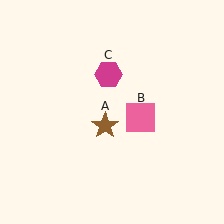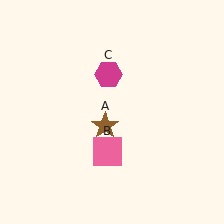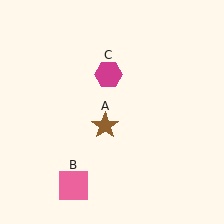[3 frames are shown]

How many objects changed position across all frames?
1 object changed position: pink square (object B).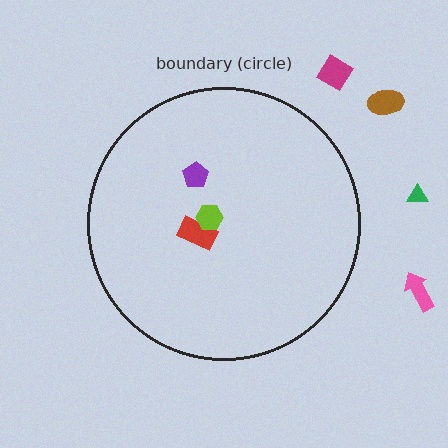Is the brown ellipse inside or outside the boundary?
Outside.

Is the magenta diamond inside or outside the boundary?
Outside.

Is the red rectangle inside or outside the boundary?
Inside.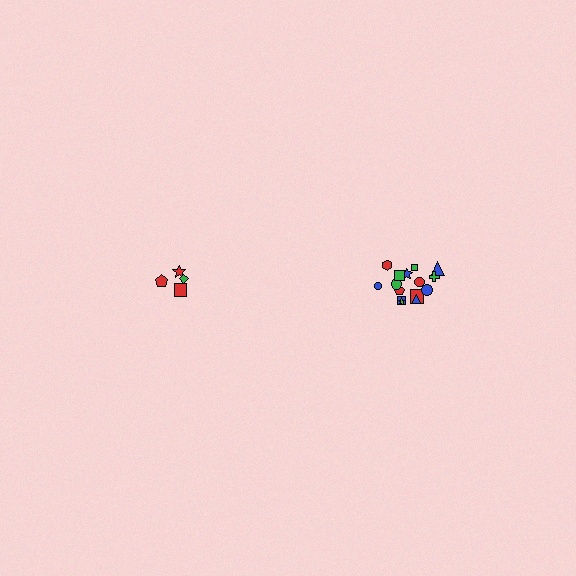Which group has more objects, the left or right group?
The right group.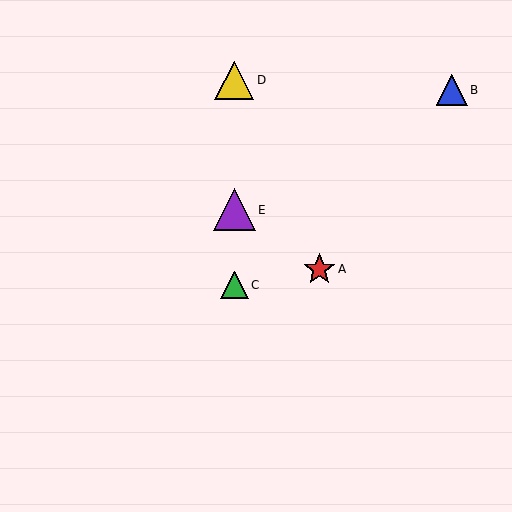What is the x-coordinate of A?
Object A is at x≈319.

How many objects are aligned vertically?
3 objects (C, D, E) are aligned vertically.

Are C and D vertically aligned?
Yes, both are at x≈234.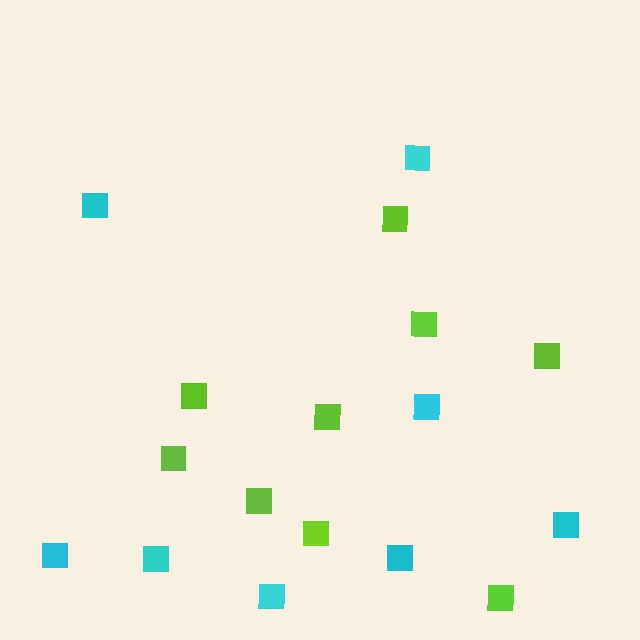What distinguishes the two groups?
There are 2 groups: one group of lime squares (9) and one group of cyan squares (8).